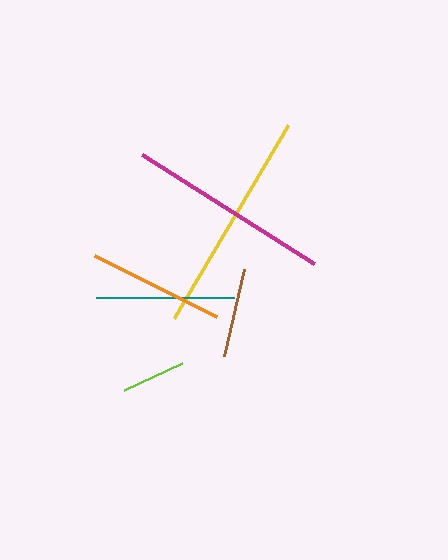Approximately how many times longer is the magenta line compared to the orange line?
The magenta line is approximately 1.5 times the length of the orange line.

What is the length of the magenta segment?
The magenta segment is approximately 204 pixels long.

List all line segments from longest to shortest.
From longest to shortest: yellow, magenta, teal, orange, brown, lime.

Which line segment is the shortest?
The lime line is the shortest at approximately 64 pixels.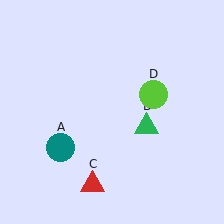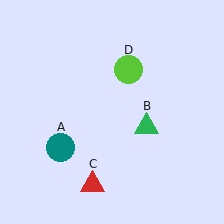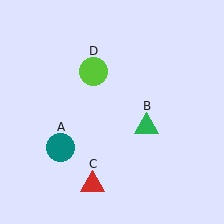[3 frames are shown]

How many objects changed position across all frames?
1 object changed position: lime circle (object D).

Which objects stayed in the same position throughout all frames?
Teal circle (object A) and green triangle (object B) and red triangle (object C) remained stationary.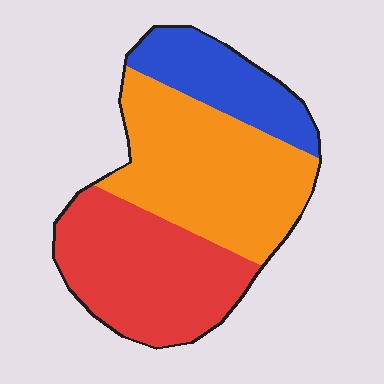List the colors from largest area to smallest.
From largest to smallest: orange, red, blue.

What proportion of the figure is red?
Red covers roughly 35% of the figure.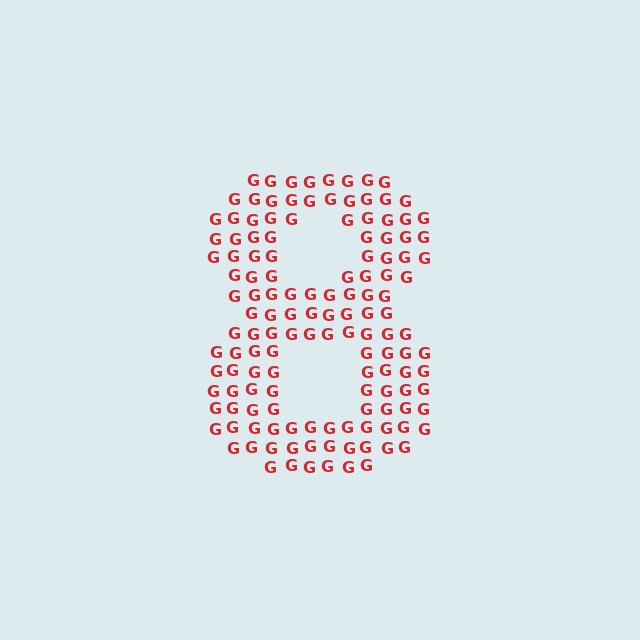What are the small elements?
The small elements are letter G's.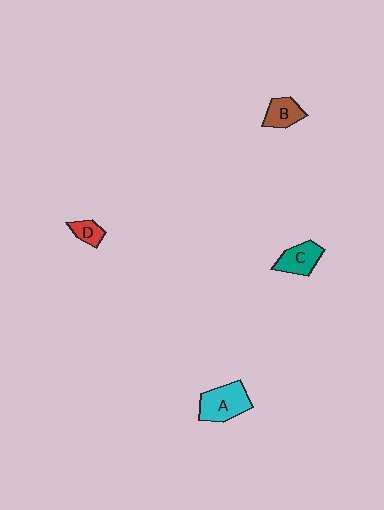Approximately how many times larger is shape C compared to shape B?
Approximately 1.2 times.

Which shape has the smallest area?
Shape D (red).